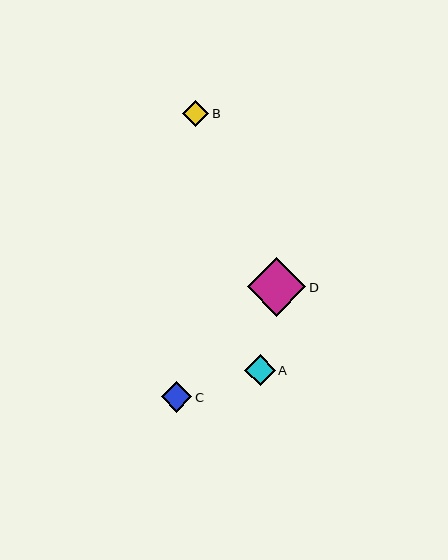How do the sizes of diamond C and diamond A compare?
Diamond C and diamond A are approximately the same size.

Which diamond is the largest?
Diamond D is the largest with a size of approximately 58 pixels.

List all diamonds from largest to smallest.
From largest to smallest: D, C, A, B.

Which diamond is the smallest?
Diamond B is the smallest with a size of approximately 26 pixels.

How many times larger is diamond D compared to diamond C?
Diamond D is approximately 1.9 times the size of diamond C.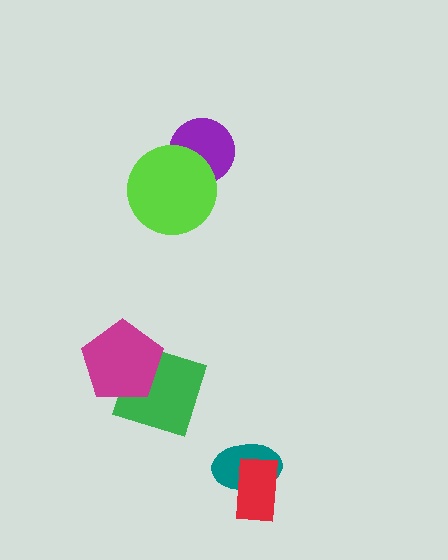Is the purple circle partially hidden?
Yes, it is partially covered by another shape.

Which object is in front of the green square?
The magenta pentagon is in front of the green square.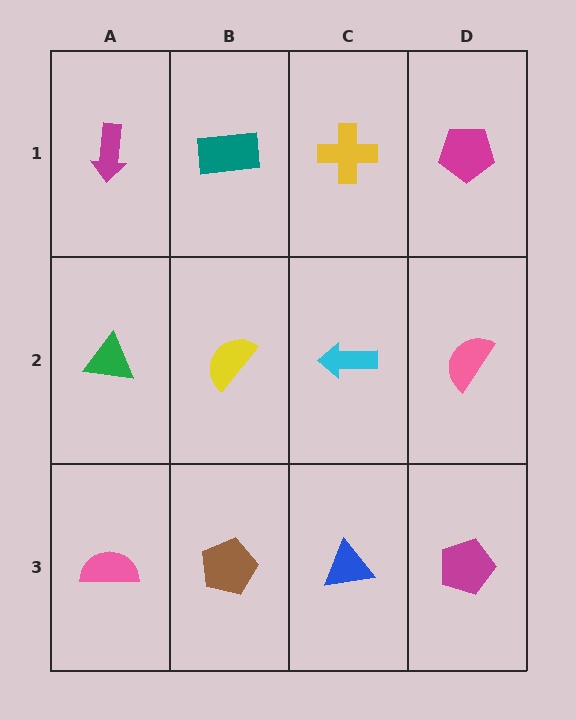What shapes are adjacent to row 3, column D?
A pink semicircle (row 2, column D), a blue triangle (row 3, column C).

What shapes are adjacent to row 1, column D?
A pink semicircle (row 2, column D), a yellow cross (row 1, column C).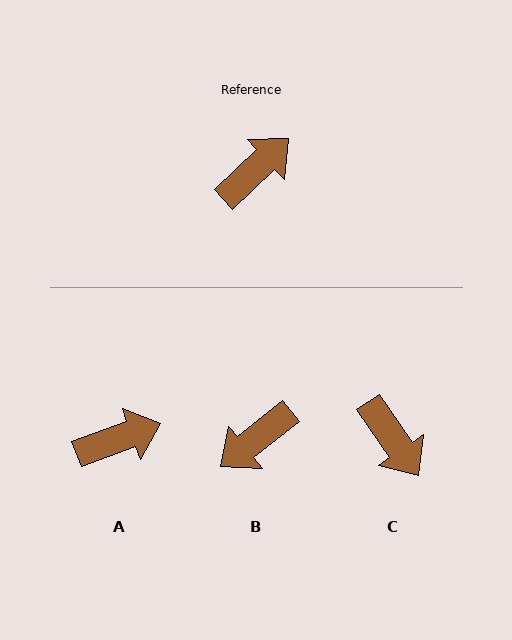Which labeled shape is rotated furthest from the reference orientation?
B, about 175 degrees away.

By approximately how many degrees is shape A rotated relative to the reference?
Approximately 23 degrees clockwise.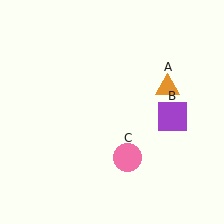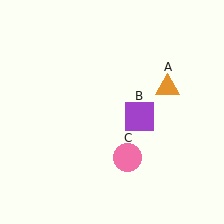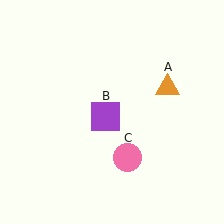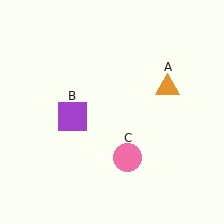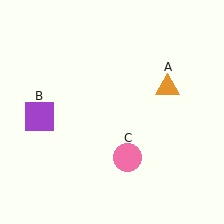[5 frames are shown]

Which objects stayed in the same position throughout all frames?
Orange triangle (object A) and pink circle (object C) remained stationary.